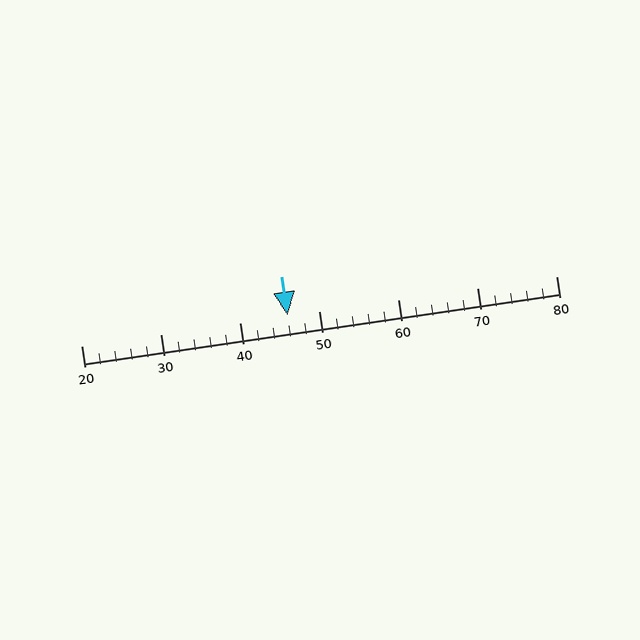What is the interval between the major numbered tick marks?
The major tick marks are spaced 10 units apart.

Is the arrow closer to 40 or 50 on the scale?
The arrow is closer to 50.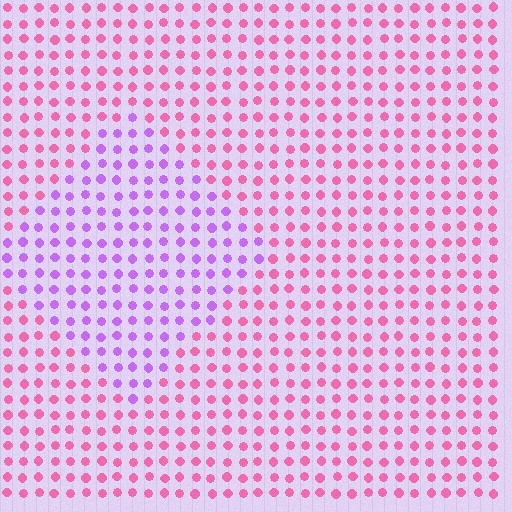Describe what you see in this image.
The image is filled with small pink elements in a uniform arrangement. A diamond-shaped region is visible where the elements are tinted to a slightly different hue, forming a subtle color boundary.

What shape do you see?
I see a diamond.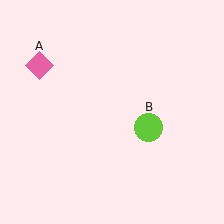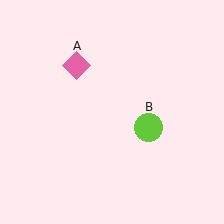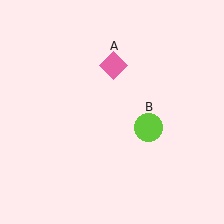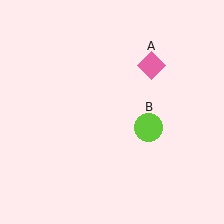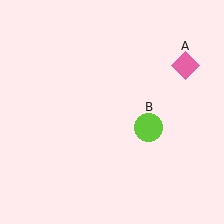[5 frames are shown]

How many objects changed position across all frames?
1 object changed position: pink diamond (object A).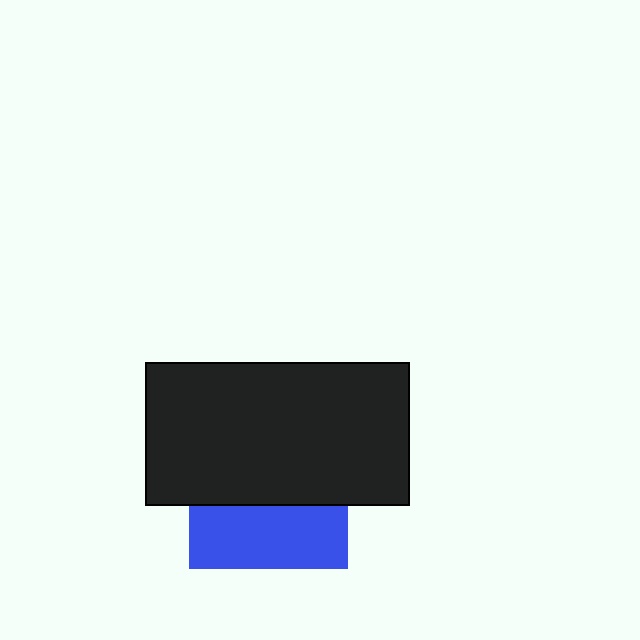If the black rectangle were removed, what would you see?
You would see the complete blue square.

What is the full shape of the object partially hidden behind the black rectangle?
The partially hidden object is a blue square.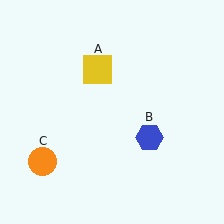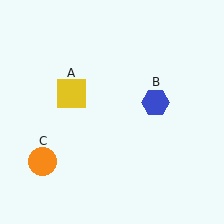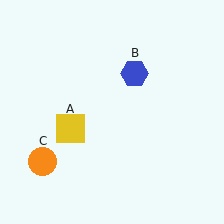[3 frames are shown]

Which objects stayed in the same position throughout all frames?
Orange circle (object C) remained stationary.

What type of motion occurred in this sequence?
The yellow square (object A), blue hexagon (object B) rotated counterclockwise around the center of the scene.